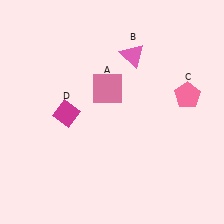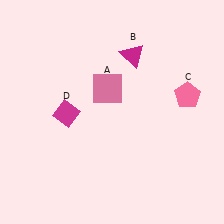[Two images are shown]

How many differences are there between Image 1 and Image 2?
There is 1 difference between the two images.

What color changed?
The triangle (B) changed from pink in Image 1 to magenta in Image 2.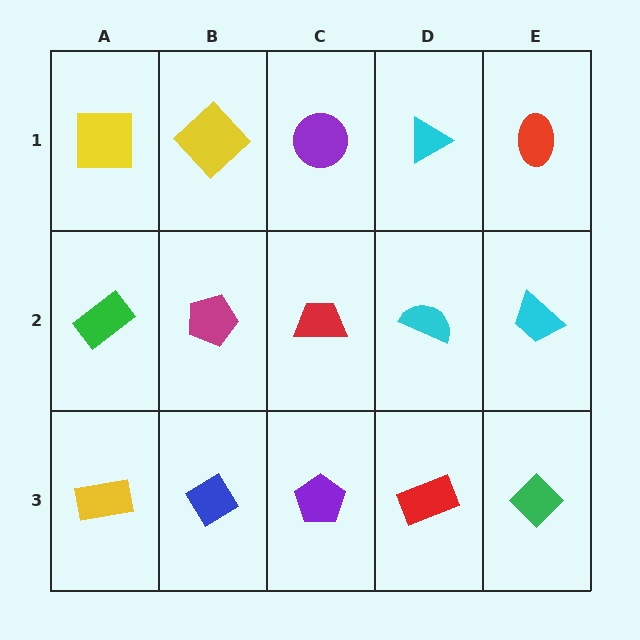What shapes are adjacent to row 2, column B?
A yellow diamond (row 1, column B), a blue diamond (row 3, column B), a green rectangle (row 2, column A), a red trapezoid (row 2, column C).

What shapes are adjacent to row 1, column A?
A green rectangle (row 2, column A), a yellow diamond (row 1, column B).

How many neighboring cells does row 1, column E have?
2.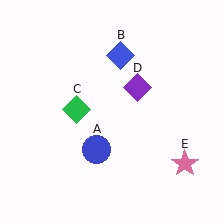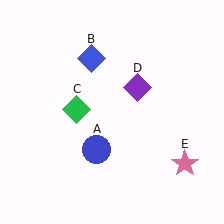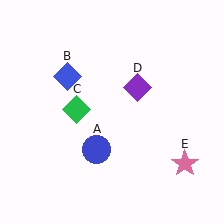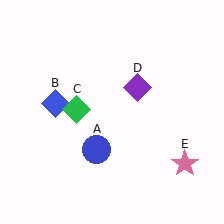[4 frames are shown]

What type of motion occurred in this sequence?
The blue diamond (object B) rotated counterclockwise around the center of the scene.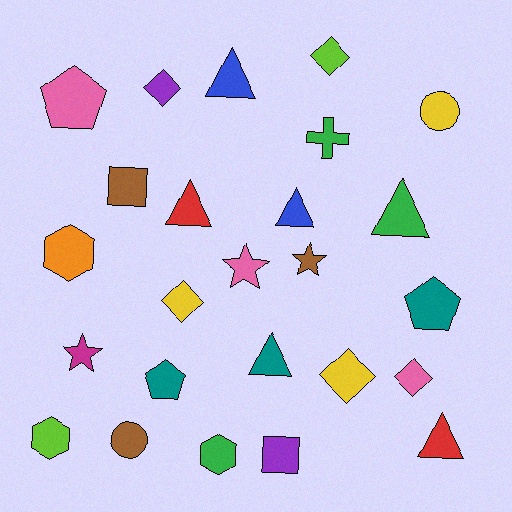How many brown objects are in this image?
There are 3 brown objects.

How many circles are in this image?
There are 2 circles.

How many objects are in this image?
There are 25 objects.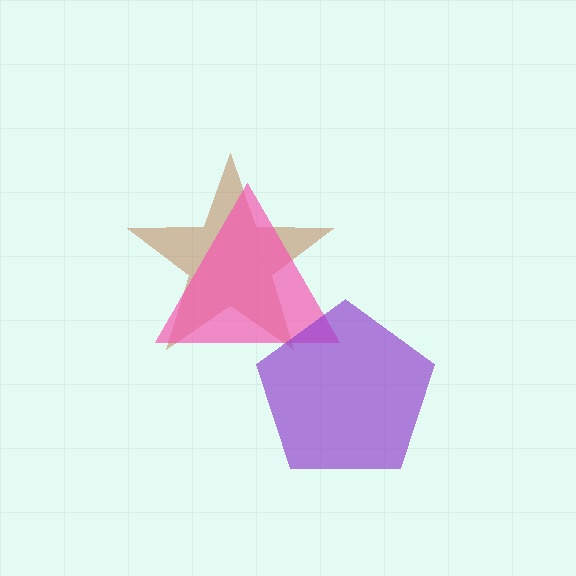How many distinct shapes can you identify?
There are 3 distinct shapes: a brown star, a pink triangle, a purple pentagon.